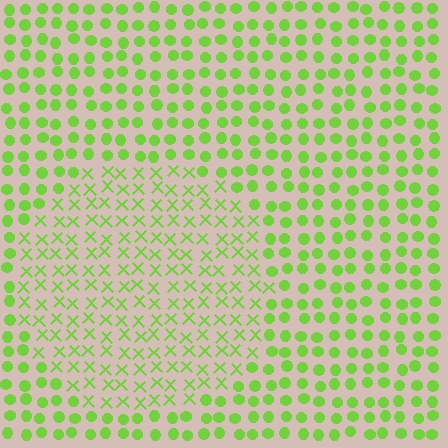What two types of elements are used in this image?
The image uses X marks inside the circle region and circles outside it.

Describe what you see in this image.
The image is filled with small lime elements arranged in a uniform grid. A circle-shaped region contains X marks, while the surrounding area contains circles. The boundary is defined purely by the change in element shape.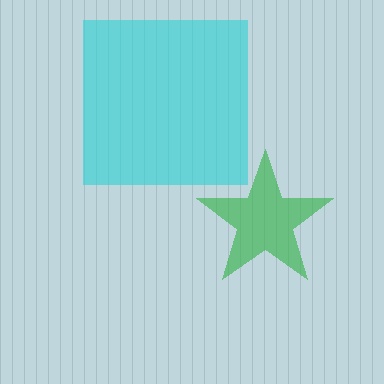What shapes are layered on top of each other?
The layered shapes are: a cyan square, a green star.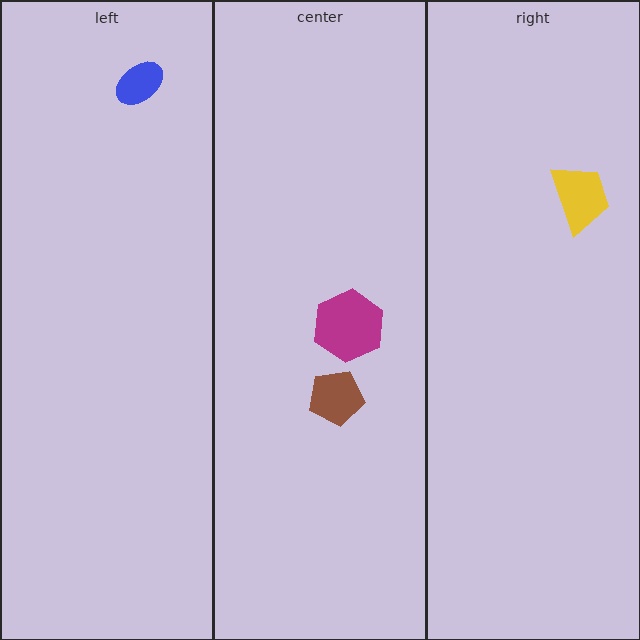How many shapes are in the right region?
1.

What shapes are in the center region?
The brown pentagon, the magenta hexagon.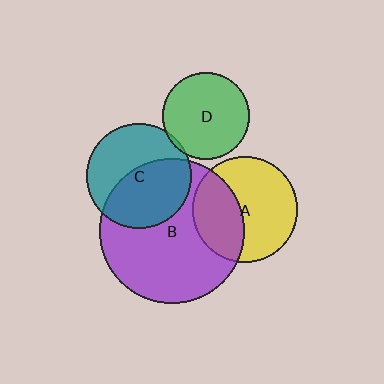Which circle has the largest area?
Circle B (purple).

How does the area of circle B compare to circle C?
Approximately 1.9 times.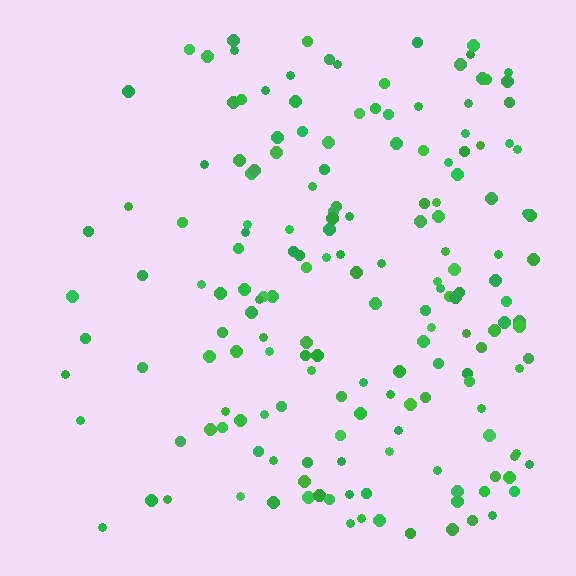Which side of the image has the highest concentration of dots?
The right.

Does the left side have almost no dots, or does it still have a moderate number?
Still a moderate number, just noticeably fewer than the right.